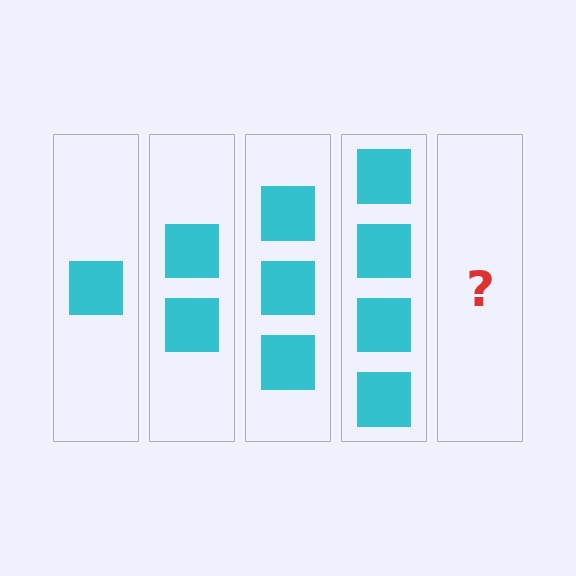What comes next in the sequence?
The next element should be 5 squares.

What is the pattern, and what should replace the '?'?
The pattern is that each step adds one more square. The '?' should be 5 squares.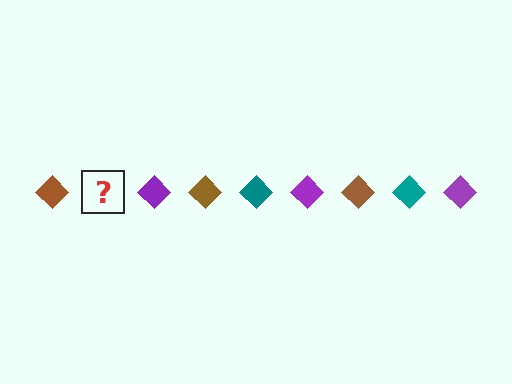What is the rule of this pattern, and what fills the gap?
The rule is that the pattern cycles through brown, teal, purple diamonds. The gap should be filled with a teal diamond.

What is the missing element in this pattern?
The missing element is a teal diamond.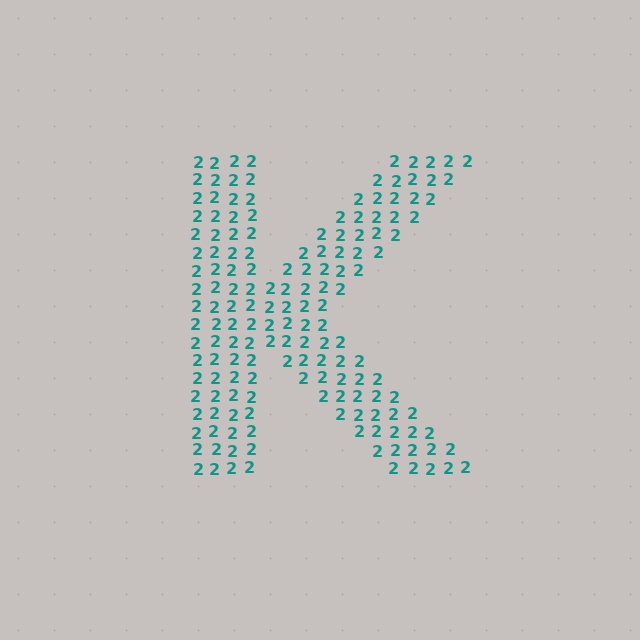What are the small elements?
The small elements are digit 2's.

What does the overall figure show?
The overall figure shows the letter K.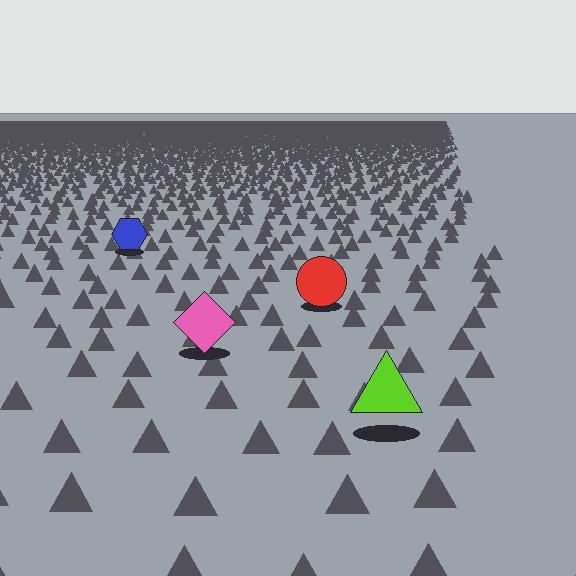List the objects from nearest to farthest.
From nearest to farthest: the lime triangle, the pink diamond, the red circle, the blue hexagon.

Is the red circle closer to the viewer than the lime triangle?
No. The lime triangle is closer — you can tell from the texture gradient: the ground texture is coarser near it.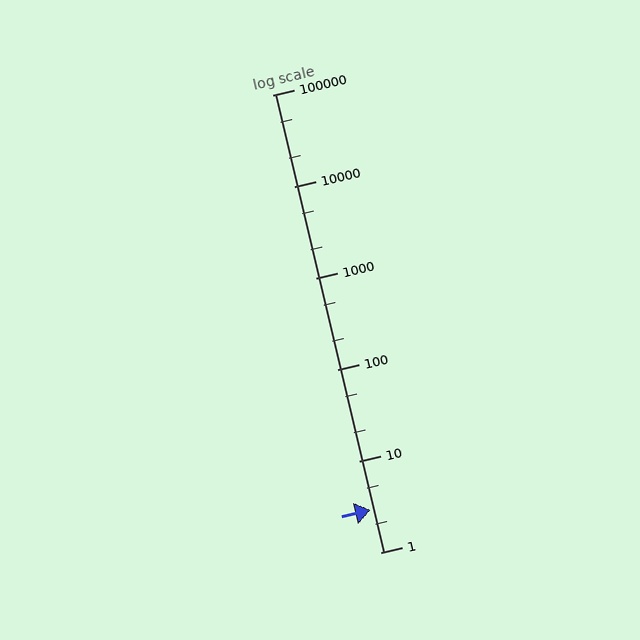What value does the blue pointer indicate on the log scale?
The pointer indicates approximately 2.9.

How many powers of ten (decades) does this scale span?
The scale spans 5 decades, from 1 to 100000.